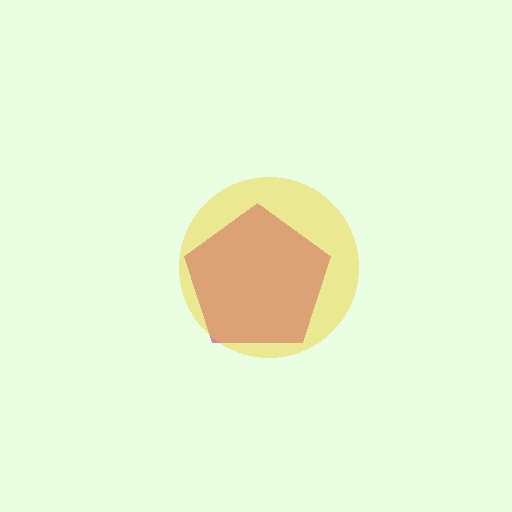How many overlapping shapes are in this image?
There are 2 overlapping shapes in the image.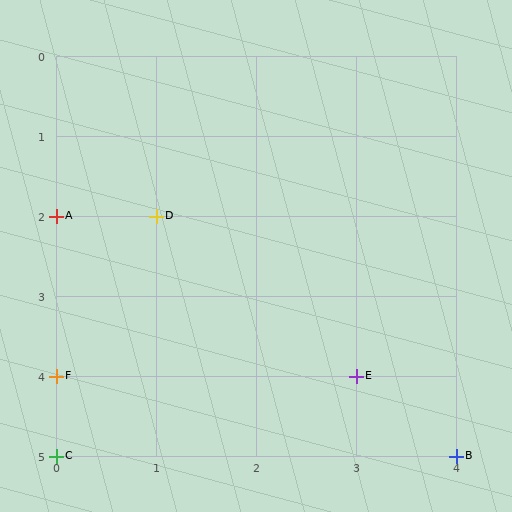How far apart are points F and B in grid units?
Points F and B are 4 columns and 1 row apart (about 4.1 grid units diagonally).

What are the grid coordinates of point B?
Point B is at grid coordinates (4, 5).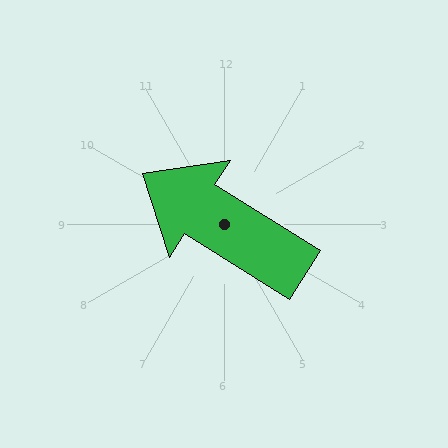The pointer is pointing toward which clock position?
Roughly 10 o'clock.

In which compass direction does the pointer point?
Northwest.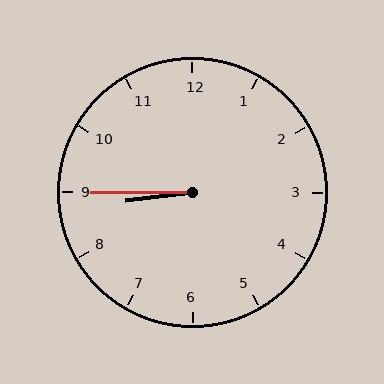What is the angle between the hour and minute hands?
Approximately 8 degrees.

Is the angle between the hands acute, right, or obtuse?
It is acute.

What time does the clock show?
8:45.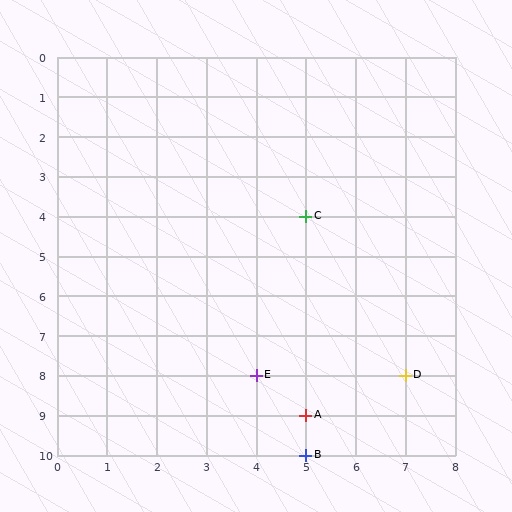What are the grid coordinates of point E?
Point E is at grid coordinates (4, 8).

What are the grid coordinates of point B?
Point B is at grid coordinates (5, 10).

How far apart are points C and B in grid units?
Points C and B are 6 rows apart.